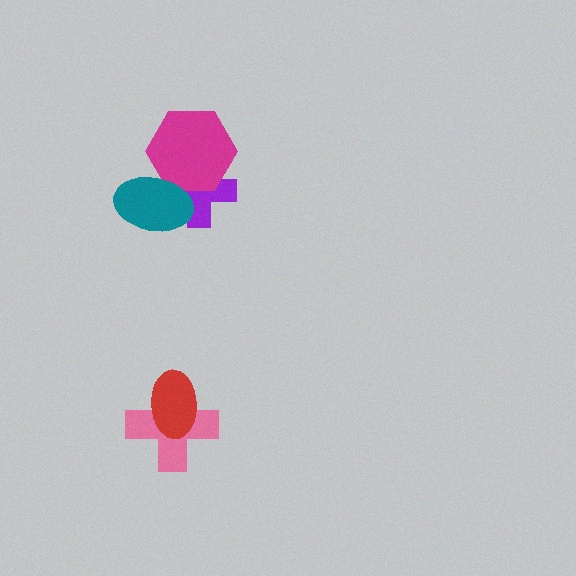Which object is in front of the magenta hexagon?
The teal ellipse is in front of the magenta hexagon.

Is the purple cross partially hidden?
Yes, it is partially covered by another shape.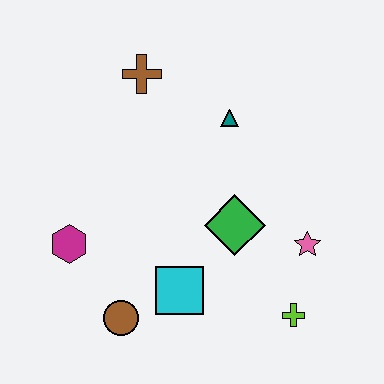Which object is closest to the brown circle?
The cyan square is closest to the brown circle.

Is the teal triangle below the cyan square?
No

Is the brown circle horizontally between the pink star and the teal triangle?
No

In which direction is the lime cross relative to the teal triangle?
The lime cross is below the teal triangle.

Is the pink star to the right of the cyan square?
Yes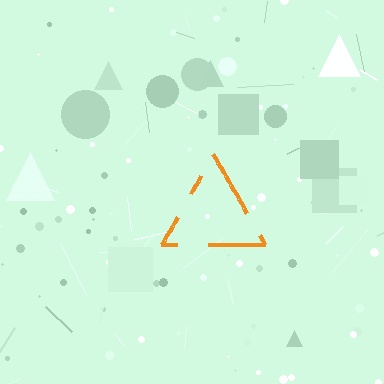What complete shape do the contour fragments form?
The contour fragments form a triangle.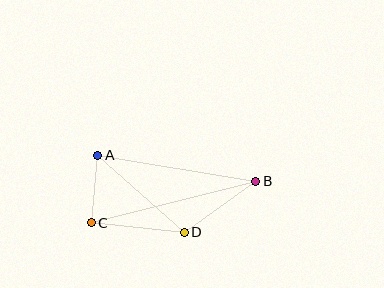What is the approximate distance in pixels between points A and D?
The distance between A and D is approximately 116 pixels.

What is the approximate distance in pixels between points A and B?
The distance between A and B is approximately 160 pixels.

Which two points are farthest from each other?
Points B and C are farthest from each other.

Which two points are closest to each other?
Points A and C are closest to each other.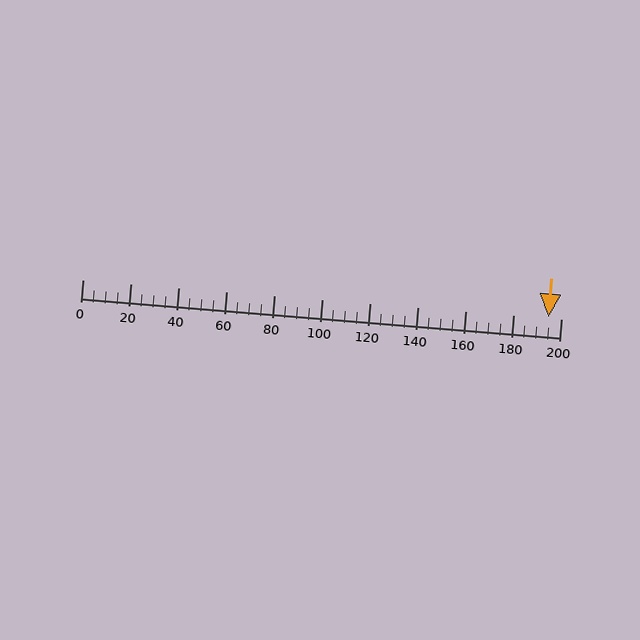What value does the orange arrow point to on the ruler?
The orange arrow points to approximately 195.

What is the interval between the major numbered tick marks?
The major tick marks are spaced 20 units apart.